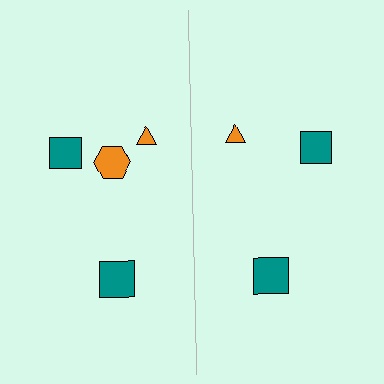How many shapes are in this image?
There are 7 shapes in this image.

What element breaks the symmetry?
A orange hexagon is missing from the right side.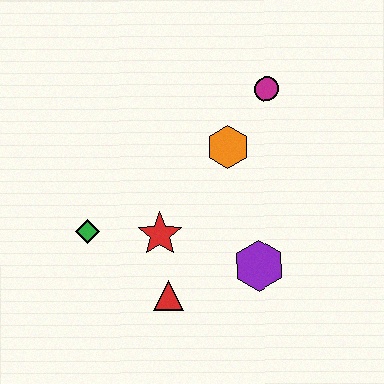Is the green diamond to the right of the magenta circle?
No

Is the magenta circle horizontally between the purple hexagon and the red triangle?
No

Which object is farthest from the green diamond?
The magenta circle is farthest from the green diamond.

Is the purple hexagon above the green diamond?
No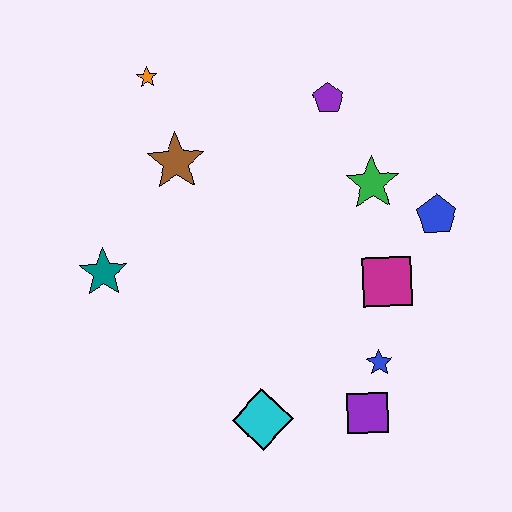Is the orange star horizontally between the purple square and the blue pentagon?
No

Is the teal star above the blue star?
Yes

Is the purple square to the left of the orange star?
No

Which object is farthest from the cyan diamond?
The orange star is farthest from the cyan diamond.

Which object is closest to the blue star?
The purple square is closest to the blue star.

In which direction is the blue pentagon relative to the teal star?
The blue pentagon is to the right of the teal star.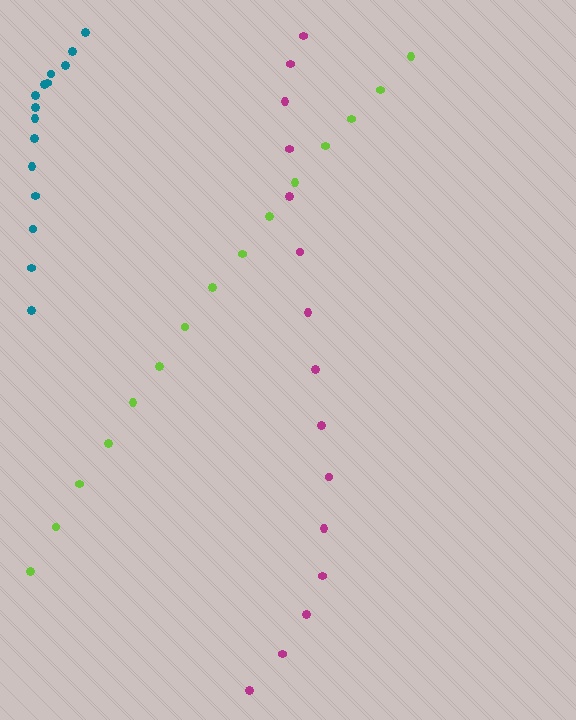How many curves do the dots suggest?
There are 3 distinct paths.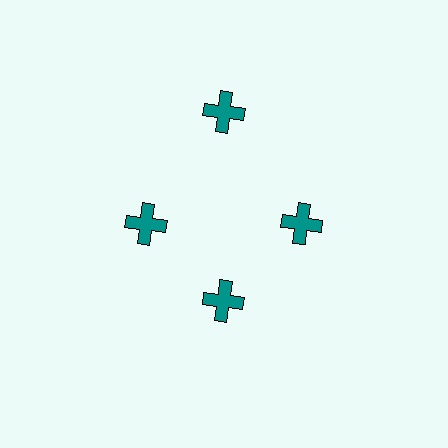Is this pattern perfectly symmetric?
No. The 4 teal crosses are arranged in a ring, but one element near the 12 o'clock position is pushed outward from the center, breaking the 4-fold rotational symmetry.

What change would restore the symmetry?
The symmetry would be restored by moving it inward, back onto the ring so that all 4 crosses sit at equal angles and equal distance from the center.